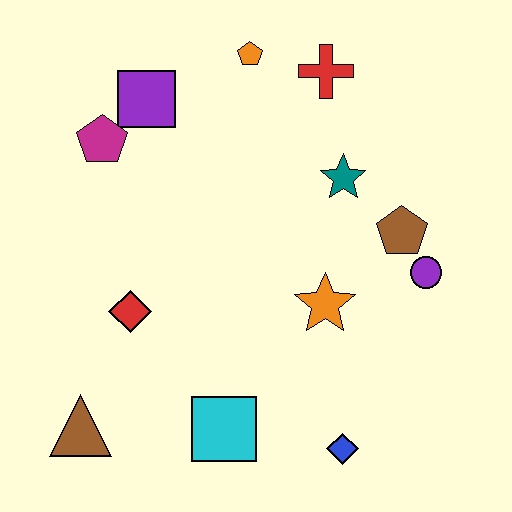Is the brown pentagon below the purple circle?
No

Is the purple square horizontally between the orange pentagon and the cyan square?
No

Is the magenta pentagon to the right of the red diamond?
No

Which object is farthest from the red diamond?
The red cross is farthest from the red diamond.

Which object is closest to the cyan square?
The blue diamond is closest to the cyan square.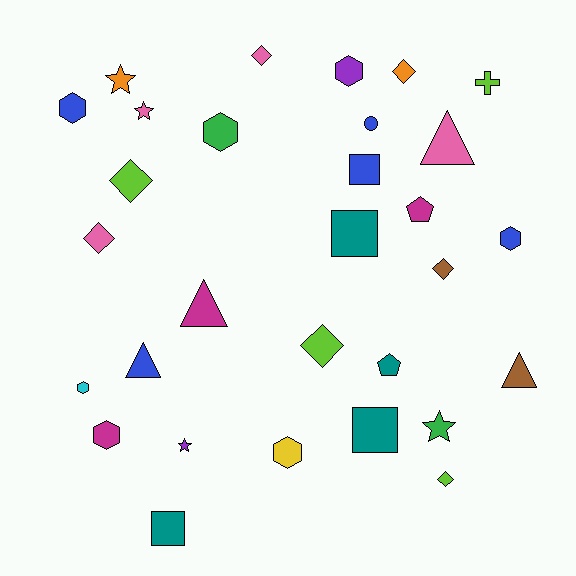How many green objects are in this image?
There are 2 green objects.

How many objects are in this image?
There are 30 objects.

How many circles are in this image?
There is 1 circle.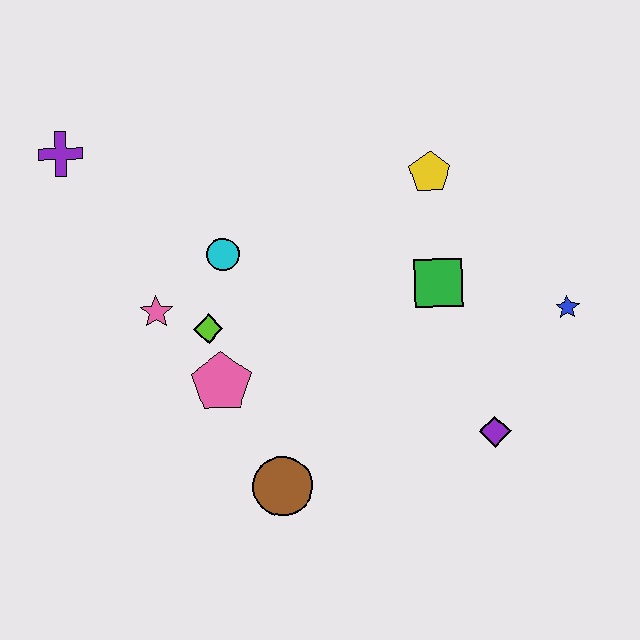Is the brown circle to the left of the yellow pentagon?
Yes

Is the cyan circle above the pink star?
Yes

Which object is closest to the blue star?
The green square is closest to the blue star.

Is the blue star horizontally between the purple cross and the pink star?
No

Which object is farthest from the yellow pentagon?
The purple cross is farthest from the yellow pentagon.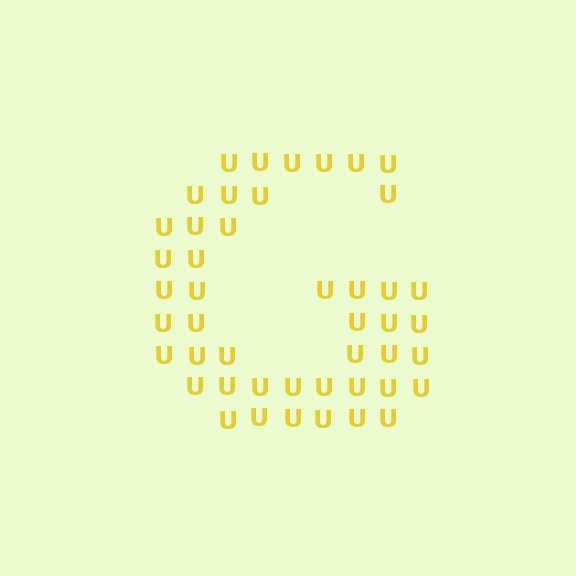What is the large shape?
The large shape is the letter G.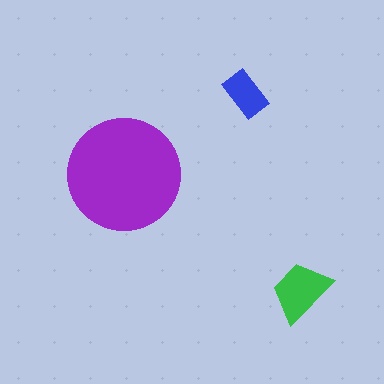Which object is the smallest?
The blue rectangle.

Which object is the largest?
The purple circle.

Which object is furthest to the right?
The green trapezoid is rightmost.